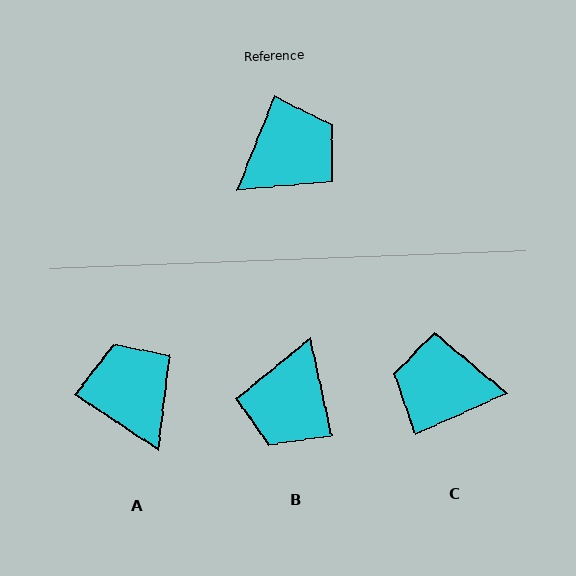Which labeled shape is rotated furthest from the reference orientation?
B, about 146 degrees away.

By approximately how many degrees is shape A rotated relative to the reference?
Approximately 78 degrees counter-clockwise.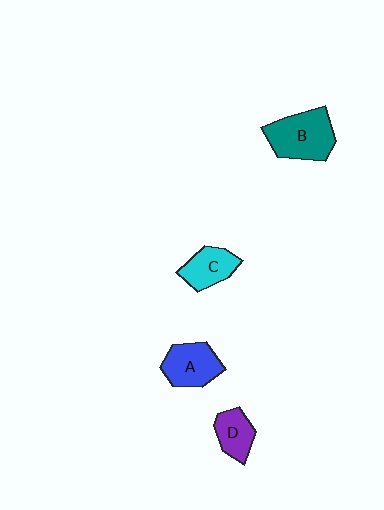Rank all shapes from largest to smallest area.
From largest to smallest: B (teal), A (blue), C (cyan), D (purple).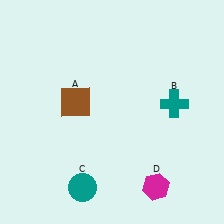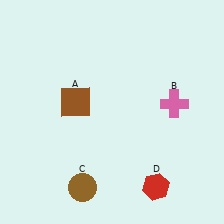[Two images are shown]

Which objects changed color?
B changed from teal to pink. C changed from teal to brown. D changed from magenta to red.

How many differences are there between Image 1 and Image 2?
There are 3 differences between the two images.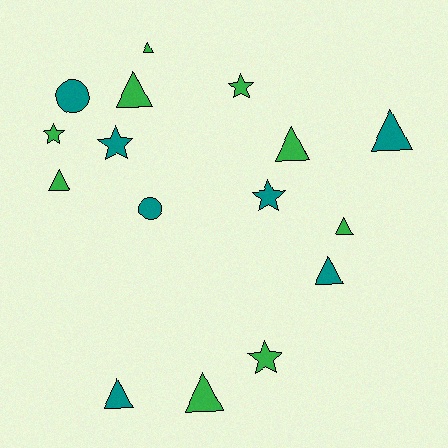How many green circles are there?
There are no green circles.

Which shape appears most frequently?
Triangle, with 9 objects.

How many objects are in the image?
There are 16 objects.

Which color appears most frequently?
Green, with 9 objects.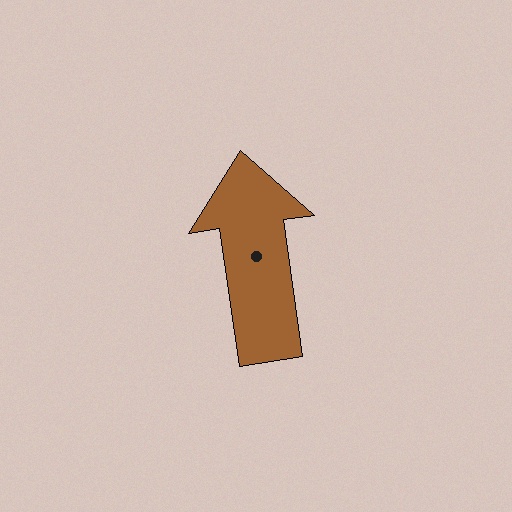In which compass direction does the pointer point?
North.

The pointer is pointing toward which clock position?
Roughly 12 o'clock.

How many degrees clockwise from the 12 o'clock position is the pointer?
Approximately 352 degrees.